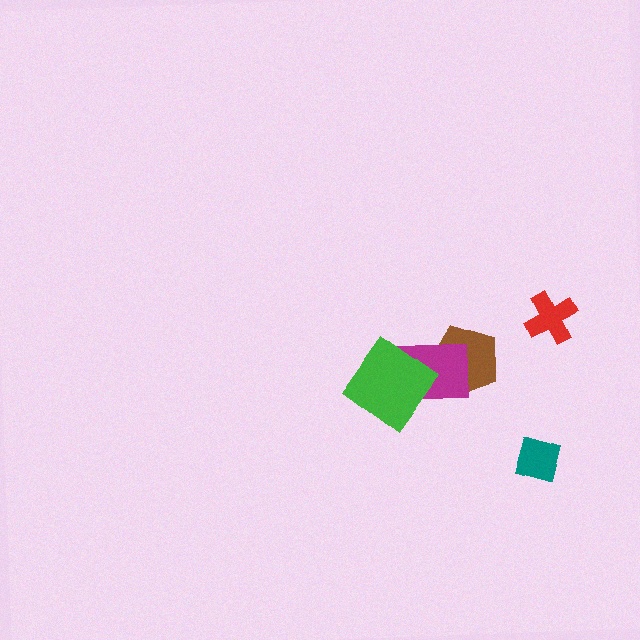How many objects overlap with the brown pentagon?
1 object overlaps with the brown pentagon.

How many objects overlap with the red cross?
0 objects overlap with the red cross.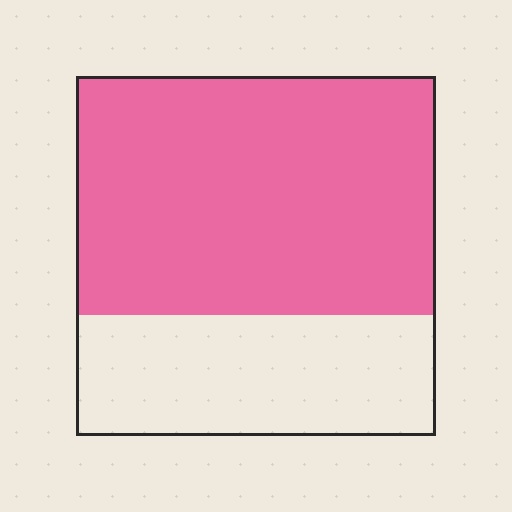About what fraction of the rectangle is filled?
About two thirds (2/3).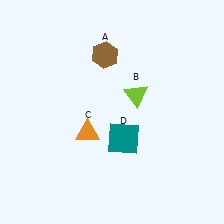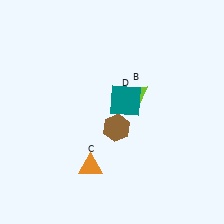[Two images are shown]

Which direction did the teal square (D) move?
The teal square (D) moved up.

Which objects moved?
The objects that moved are: the brown hexagon (A), the orange triangle (C), the teal square (D).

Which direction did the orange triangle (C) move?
The orange triangle (C) moved down.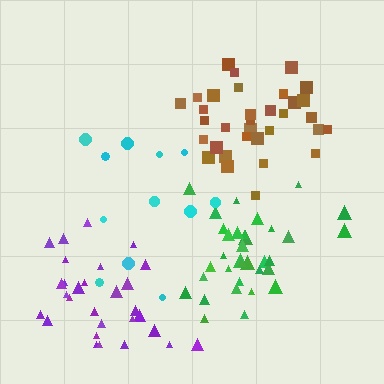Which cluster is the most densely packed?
Brown.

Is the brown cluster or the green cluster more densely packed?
Brown.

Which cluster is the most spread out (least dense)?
Cyan.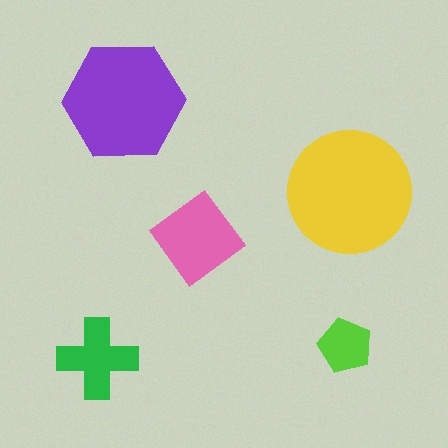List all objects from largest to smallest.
The yellow circle, the purple hexagon, the pink diamond, the green cross, the lime pentagon.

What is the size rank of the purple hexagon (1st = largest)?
2nd.